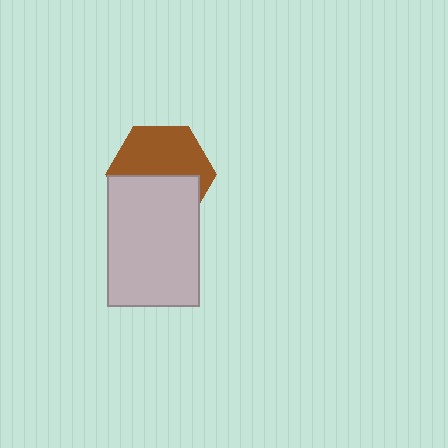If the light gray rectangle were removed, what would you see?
You would see the complete brown hexagon.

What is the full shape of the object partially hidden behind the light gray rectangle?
The partially hidden object is a brown hexagon.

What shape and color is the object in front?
The object in front is a light gray rectangle.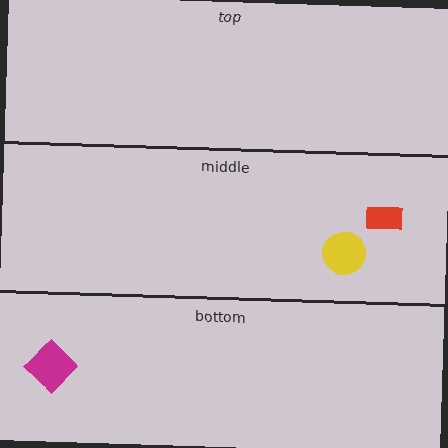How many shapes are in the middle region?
2.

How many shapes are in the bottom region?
1.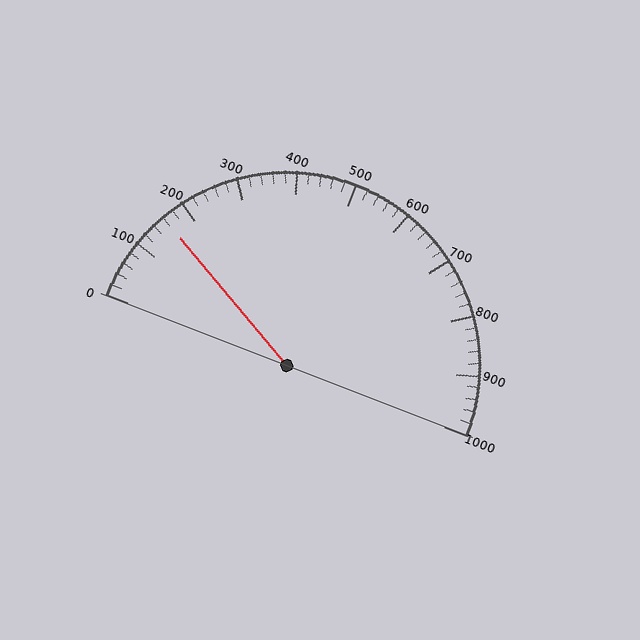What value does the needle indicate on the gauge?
The needle indicates approximately 160.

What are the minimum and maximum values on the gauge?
The gauge ranges from 0 to 1000.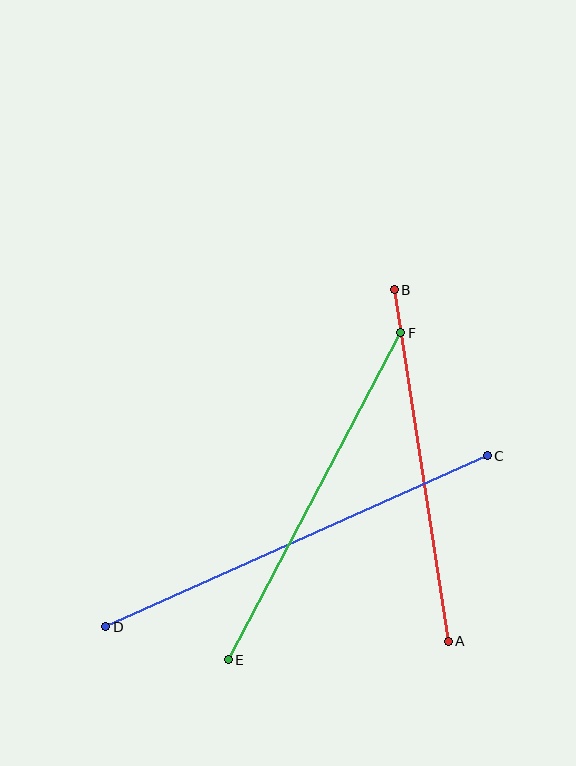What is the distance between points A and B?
The distance is approximately 355 pixels.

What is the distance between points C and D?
The distance is approximately 418 pixels.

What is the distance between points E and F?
The distance is approximately 370 pixels.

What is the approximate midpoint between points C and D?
The midpoint is at approximately (297, 541) pixels.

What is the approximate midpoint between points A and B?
The midpoint is at approximately (421, 465) pixels.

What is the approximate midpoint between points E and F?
The midpoint is at approximately (315, 496) pixels.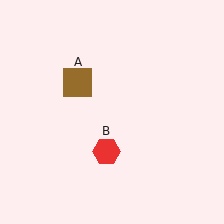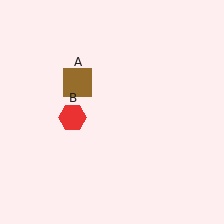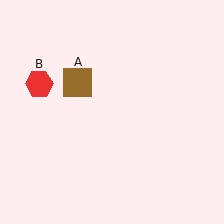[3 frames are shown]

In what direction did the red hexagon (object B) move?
The red hexagon (object B) moved up and to the left.